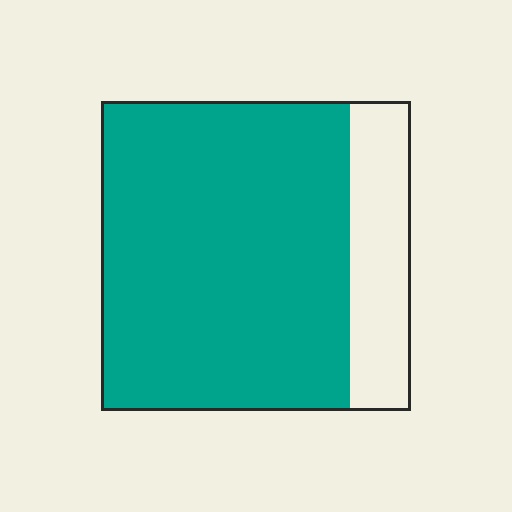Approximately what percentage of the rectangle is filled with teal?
Approximately 80%.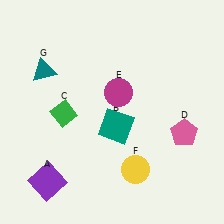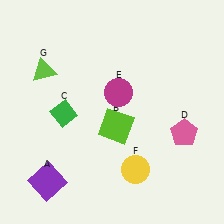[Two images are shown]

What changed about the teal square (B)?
In Image 1, B is teal. In Image 2, it changed to lime.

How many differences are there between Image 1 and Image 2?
There are 2 differences between the two images.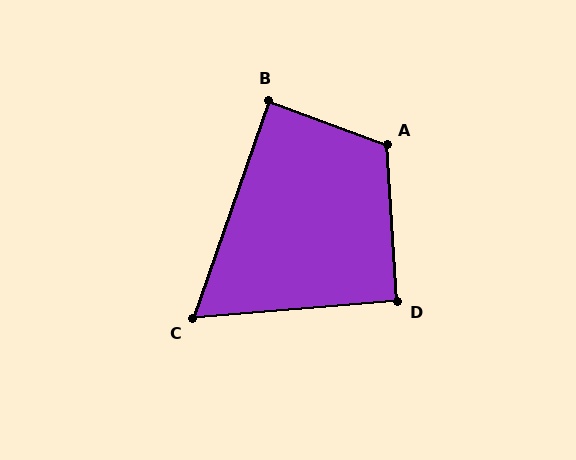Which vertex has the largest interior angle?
A, at approximately 114 degrees.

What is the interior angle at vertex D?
Approximately 91 degrees (approximately right).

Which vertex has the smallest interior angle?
C, at approximately 66 degrees.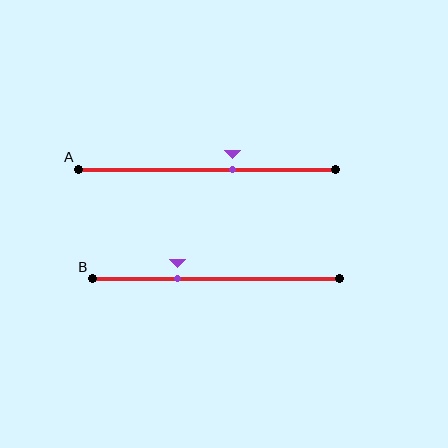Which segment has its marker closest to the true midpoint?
Segment A has its marker closest to the true midpoint.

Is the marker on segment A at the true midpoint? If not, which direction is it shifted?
No, the marker on segment A is shifted to the right by about 10% of the segment length.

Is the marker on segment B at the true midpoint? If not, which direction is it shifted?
No, the marker on segment B is shifted to the left by about 16% of the segment length.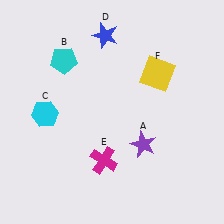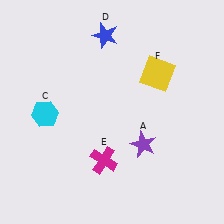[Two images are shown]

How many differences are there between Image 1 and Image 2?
There is 1 difference between the two images.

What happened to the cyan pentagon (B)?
The cyan pentagon (B) was removed in Image 2. It was in the top-left area of Image 1.